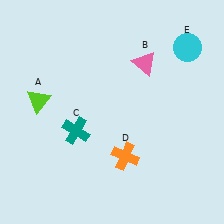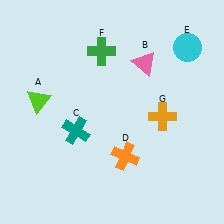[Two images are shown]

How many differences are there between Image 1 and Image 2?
There are 2 differences between the two images.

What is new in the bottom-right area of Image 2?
An orange cross (G) was added in the bottom-right area of Image 2.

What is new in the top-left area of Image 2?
A green cross (F) was added in the top-left area of Image 2.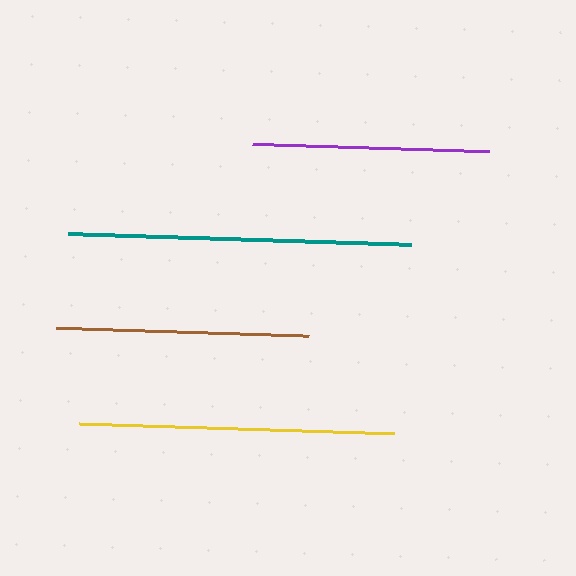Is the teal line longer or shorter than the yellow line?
The teal line is longer than the yellow line.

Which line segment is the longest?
The teal line is the longest at approximately 344 pixels.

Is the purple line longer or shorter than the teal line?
The teal line is longer than the purple line.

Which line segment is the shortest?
The purple line is the shortest at approximately 237 pixels.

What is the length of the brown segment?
The brown segment is approximately 253 pixels long.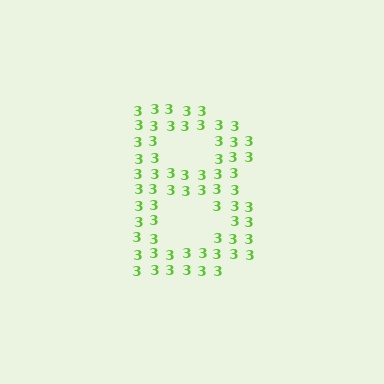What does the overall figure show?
The overall figure shows the letter B.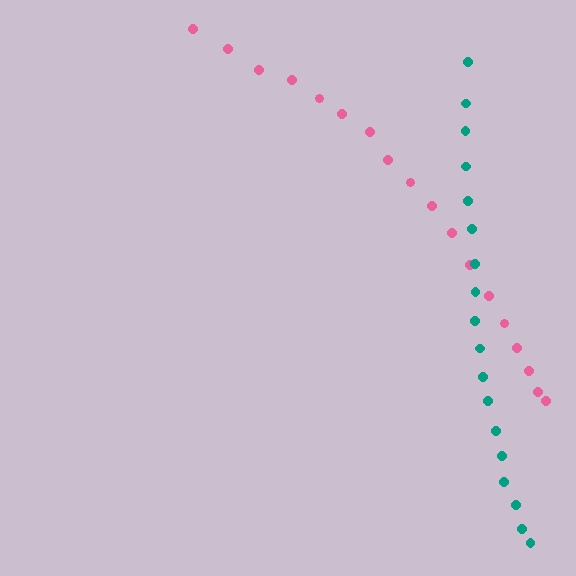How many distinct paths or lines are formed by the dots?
There are 2 distinct paths.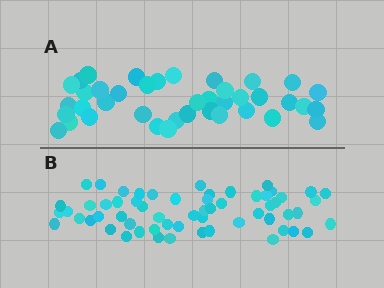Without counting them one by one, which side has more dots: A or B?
Region B (the bottom region) has more dots.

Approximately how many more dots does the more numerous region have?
Region B has approximately 20 more dots than region A.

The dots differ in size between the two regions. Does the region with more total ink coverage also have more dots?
No. Region A has more total ink coverage because its dots are larger, but region B actually contains more individual dots. Total area can be misleading — the number of items is what matters here.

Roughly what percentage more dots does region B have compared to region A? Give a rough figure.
About 50% more.